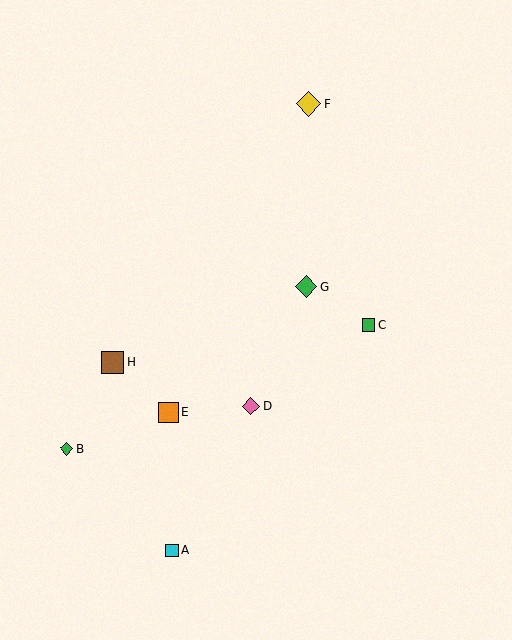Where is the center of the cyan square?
The center of the cyan square is at (172, 550).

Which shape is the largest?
The yellow diamond (labeled F) is the largest.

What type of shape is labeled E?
Shape E is an orange square.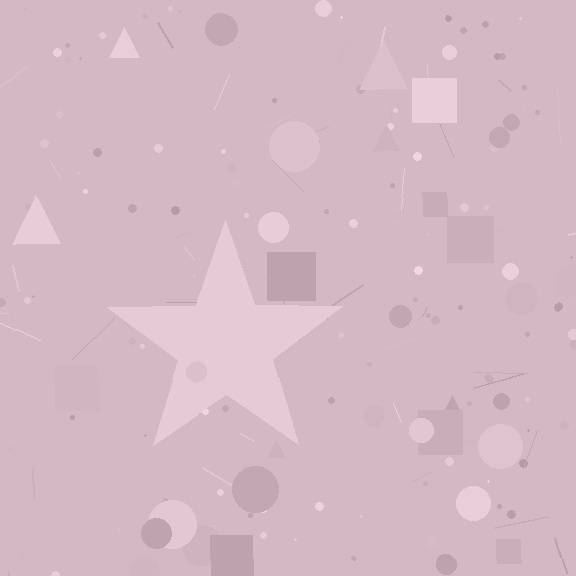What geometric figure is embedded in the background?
A star is embedded in the background.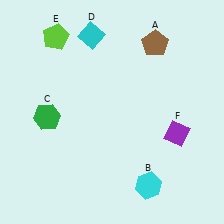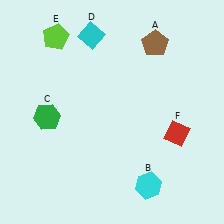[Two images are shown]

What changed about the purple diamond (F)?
In Image 1, F is purple. In Image 2, it changed to red.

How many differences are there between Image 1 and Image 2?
There is 1 difference between the two images.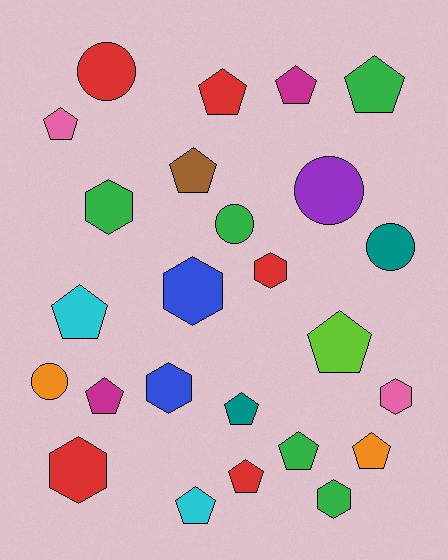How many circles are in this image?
There are 5 circles.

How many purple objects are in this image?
There is 1 purple object.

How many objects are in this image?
There are 25 objects.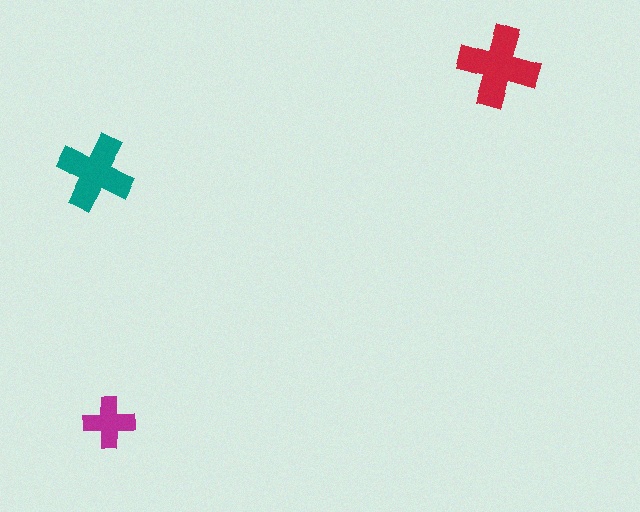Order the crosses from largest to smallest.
the red one, the teal one, the magenta one.